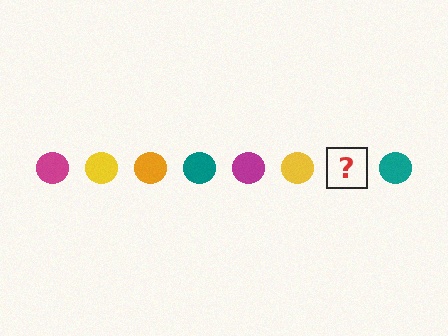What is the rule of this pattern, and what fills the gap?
The rule is that the pattern cycles through magenta, yellow, orange, teal circles. The gap should be filled with an orange circle.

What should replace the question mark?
The question mark should be replaced with an orange circle.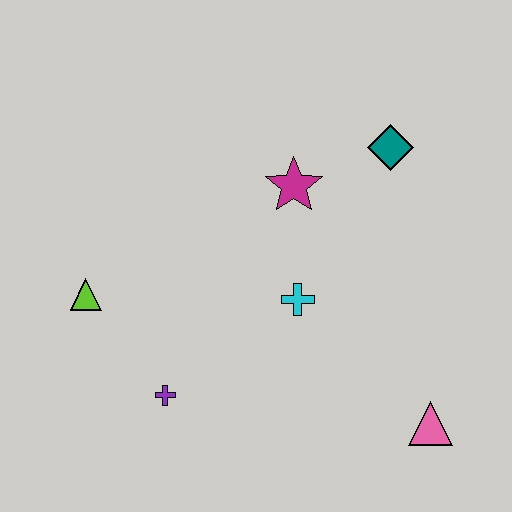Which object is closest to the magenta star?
The teal diamond is closest to the magenta star.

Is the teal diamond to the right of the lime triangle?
Yes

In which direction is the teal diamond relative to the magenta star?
The teal diamond is to the right of the magenta star.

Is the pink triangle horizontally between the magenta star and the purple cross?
No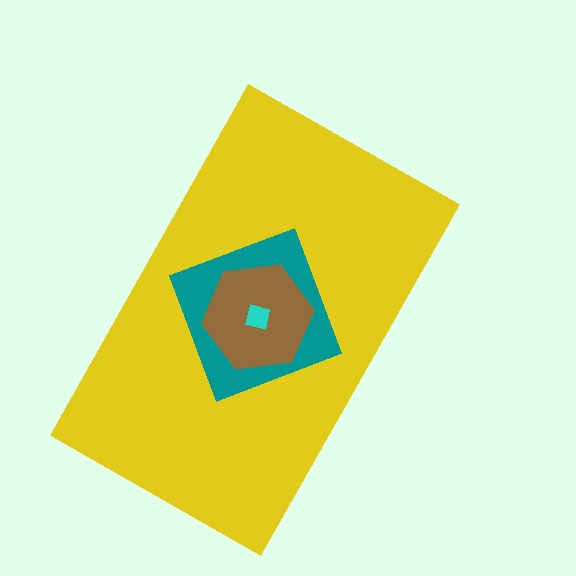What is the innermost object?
The cyan square.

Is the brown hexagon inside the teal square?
Yes.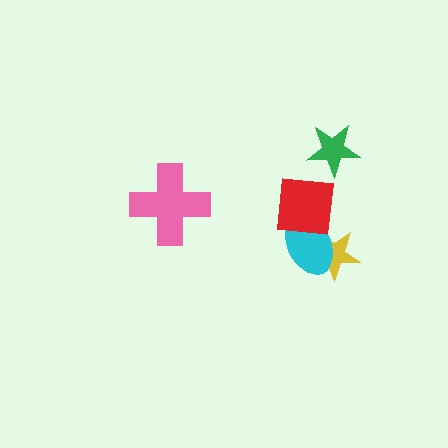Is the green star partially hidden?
No, no other shape covers it.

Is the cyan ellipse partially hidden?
Yes, it is partially covered by another shape.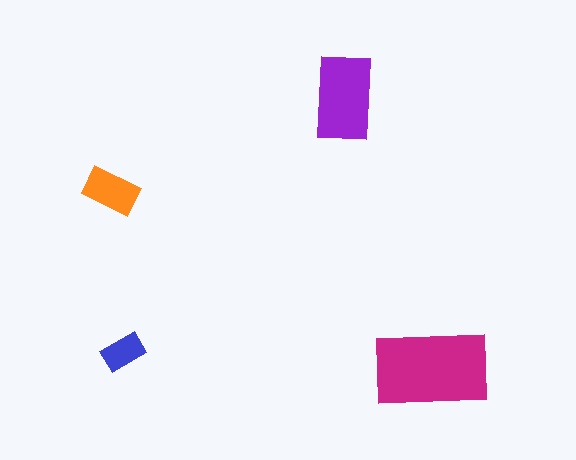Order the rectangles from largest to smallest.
the magenta one, the purple one, the orange one, the blue one.